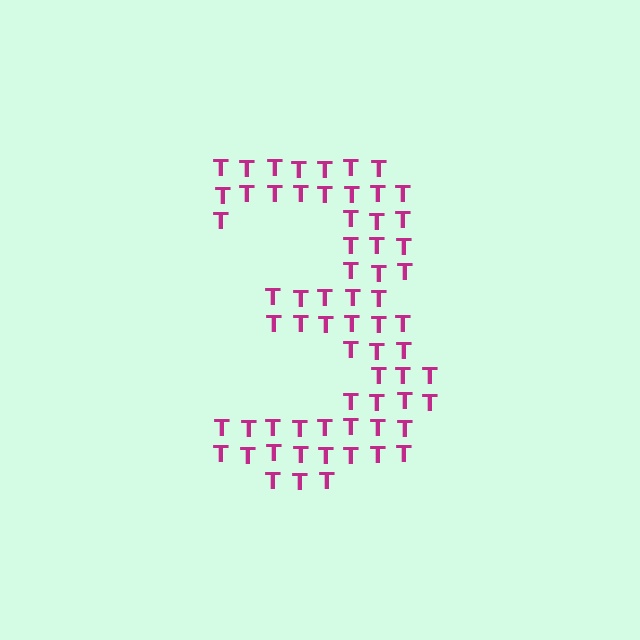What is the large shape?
The large shape is the digit 3.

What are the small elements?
The small elements are letter T's.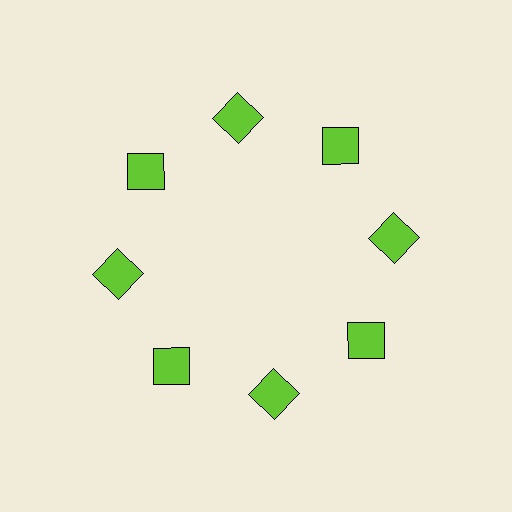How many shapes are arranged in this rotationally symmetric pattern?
There are 8 shapes, arranged in 8 groups of 1.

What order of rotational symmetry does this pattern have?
This pattern has 8-fold rotational symmetry.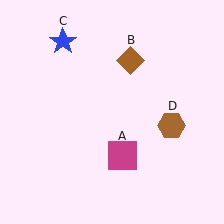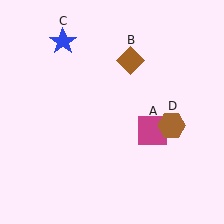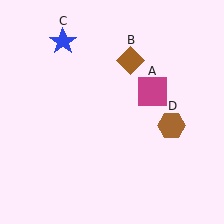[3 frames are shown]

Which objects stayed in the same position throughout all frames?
Brown diamond (object B) and blue star (object C) and brown hexagon (object D) remained stationary.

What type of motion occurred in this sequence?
The magenta square (object A) rotated counterclockwise around the center of the scene.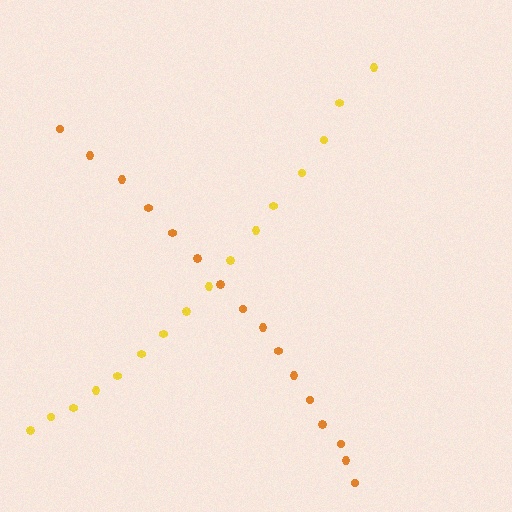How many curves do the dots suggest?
There are 2 distinct paths.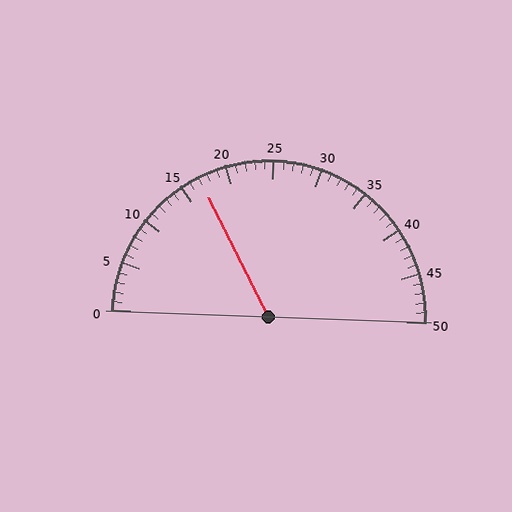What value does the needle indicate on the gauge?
The needle indicates approximately 17.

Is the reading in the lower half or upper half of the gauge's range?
The reading is in the lower half of the range (0 to 50).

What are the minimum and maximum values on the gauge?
The gauge ranges from 0 to 50.